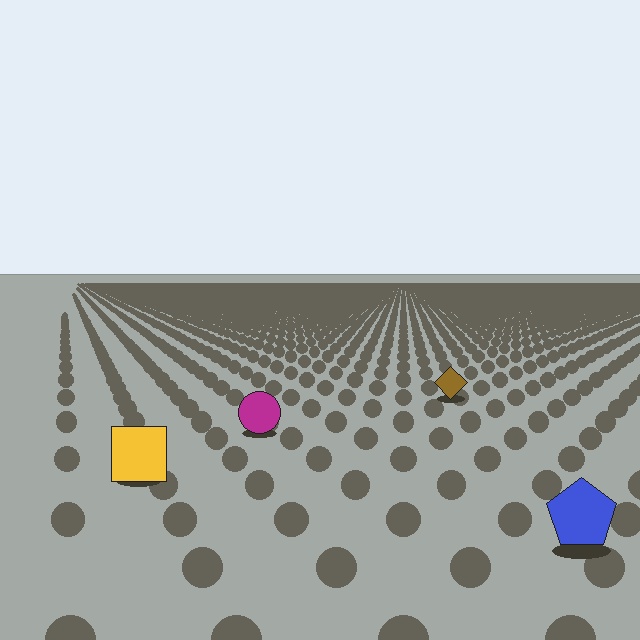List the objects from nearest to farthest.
From nearest to farthest: the blue pentagon, the yellow square, the magenta circle, the brown diamond.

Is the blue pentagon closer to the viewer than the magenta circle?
Yes. The blue pentagon is closer — you can tell from the texture gradient: the ground texture is coarser near it.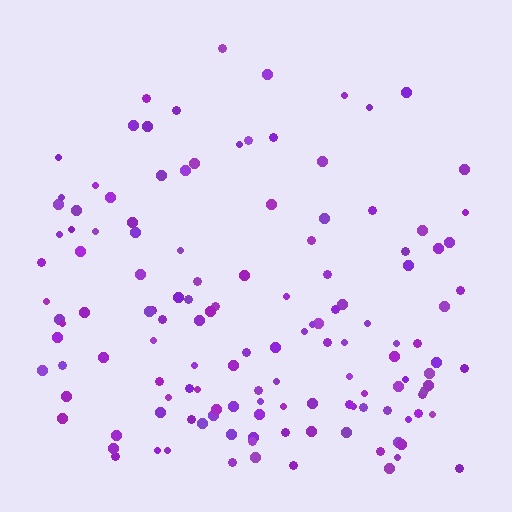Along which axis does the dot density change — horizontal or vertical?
Vertical.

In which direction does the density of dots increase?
From top to bottom, with the bottom side densest.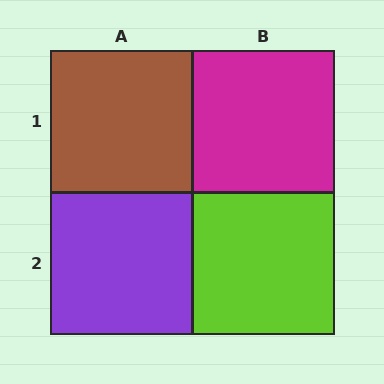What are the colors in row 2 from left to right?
Purple, lime.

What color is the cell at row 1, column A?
Brown.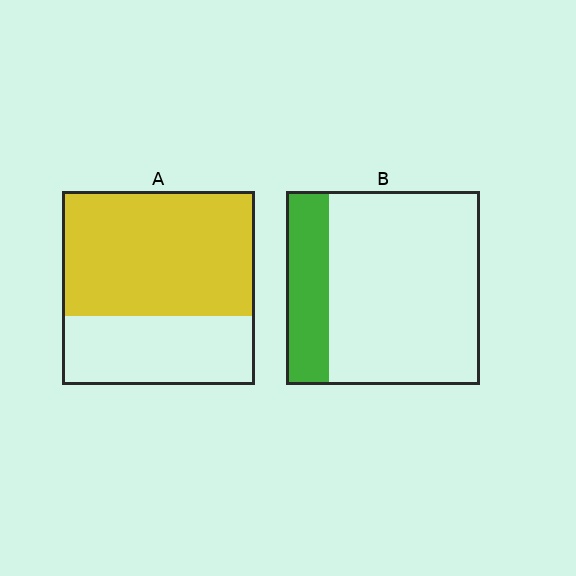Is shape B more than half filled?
No.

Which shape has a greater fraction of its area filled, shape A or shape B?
Shape A.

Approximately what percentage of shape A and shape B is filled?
A is approximately 65% and B is approximately 20%.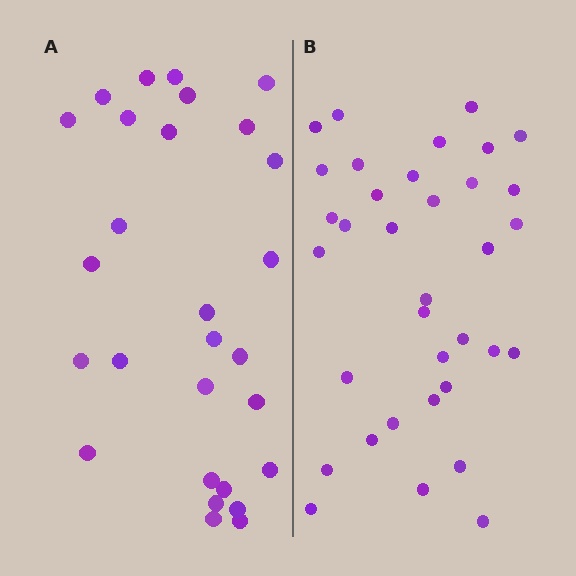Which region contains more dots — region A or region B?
Region B (the right region) has more dots.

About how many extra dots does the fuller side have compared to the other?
Region B has roughly 8 or so more dots than region A.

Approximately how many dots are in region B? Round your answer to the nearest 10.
About 40 dots. (The exact count is 35, which rounds to 40.)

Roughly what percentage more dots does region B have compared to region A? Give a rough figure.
About 25% more.